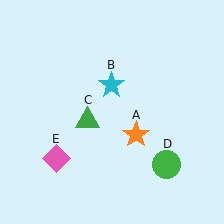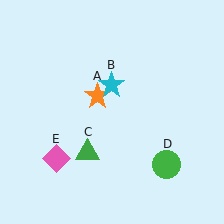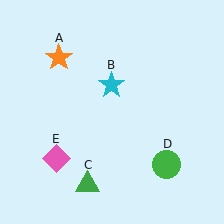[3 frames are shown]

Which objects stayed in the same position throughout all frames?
Cyan star (object B) and green circle (object D) and pink diamond (object E) remained stationary.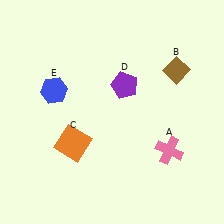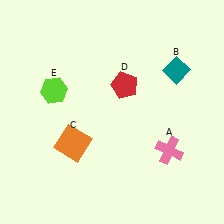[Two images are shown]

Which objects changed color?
B changed from brown to teal. D changed from purple to red. E changed from blue to lime.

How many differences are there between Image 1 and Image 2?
There are 3 differences between the two images.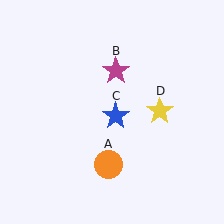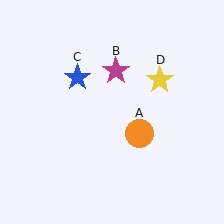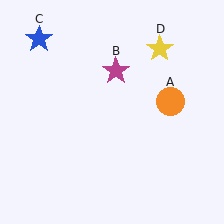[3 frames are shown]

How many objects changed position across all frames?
3 objects changed position: orange circle (object A), blue star (object C), yellow star (object D).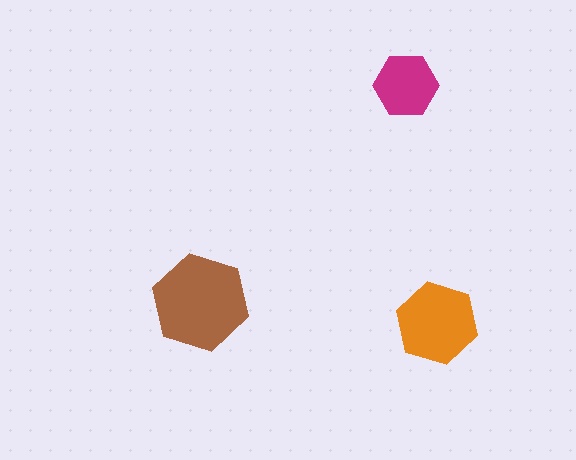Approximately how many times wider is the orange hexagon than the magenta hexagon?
About 1.5 times wider.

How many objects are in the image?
There are 3 objects in the image.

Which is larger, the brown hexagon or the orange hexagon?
The brown one.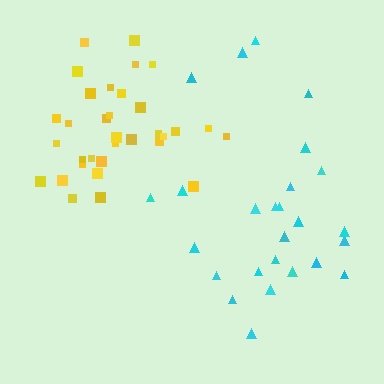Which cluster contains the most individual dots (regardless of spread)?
Yellow (33).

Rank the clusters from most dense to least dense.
yellow, cyan.